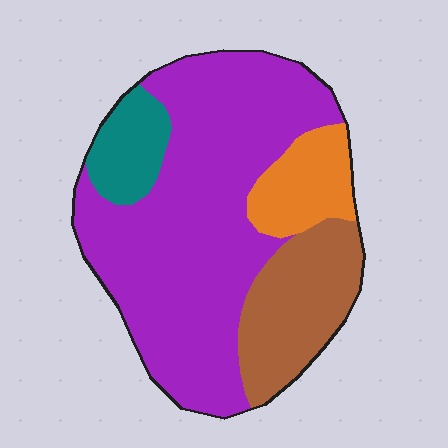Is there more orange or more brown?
Brown.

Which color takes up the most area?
Purple, at roughly 60%.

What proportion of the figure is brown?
Brown takes up between a sixth and a third of the figure.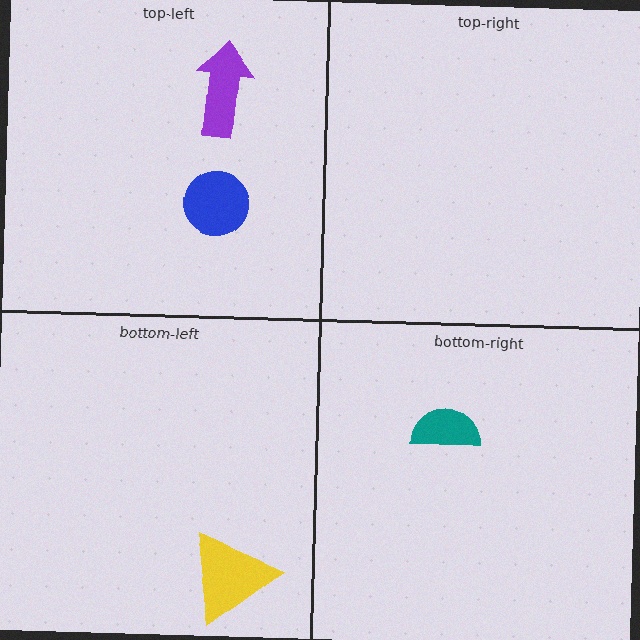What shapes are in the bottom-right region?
The teal semicircle.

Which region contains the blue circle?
The top-left region.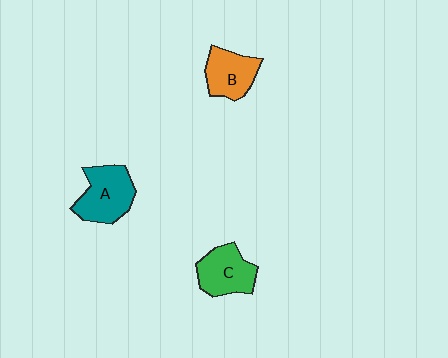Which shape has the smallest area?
Shape B (orange).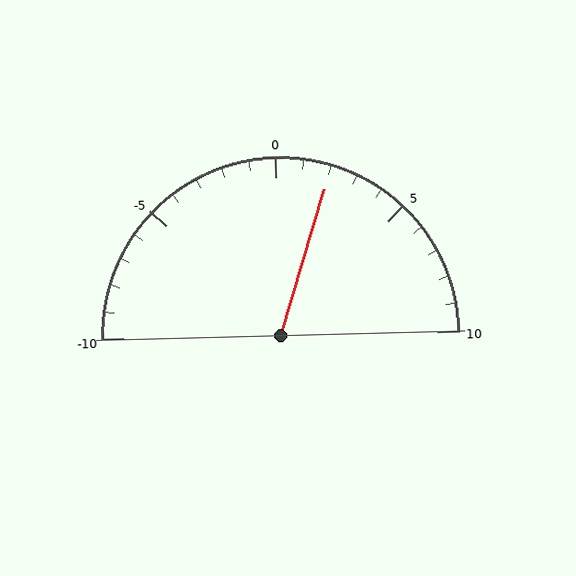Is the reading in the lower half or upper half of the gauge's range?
The reading is in the upper half of the range (-10 to 10).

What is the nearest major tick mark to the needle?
The nearest major tick mark is 0.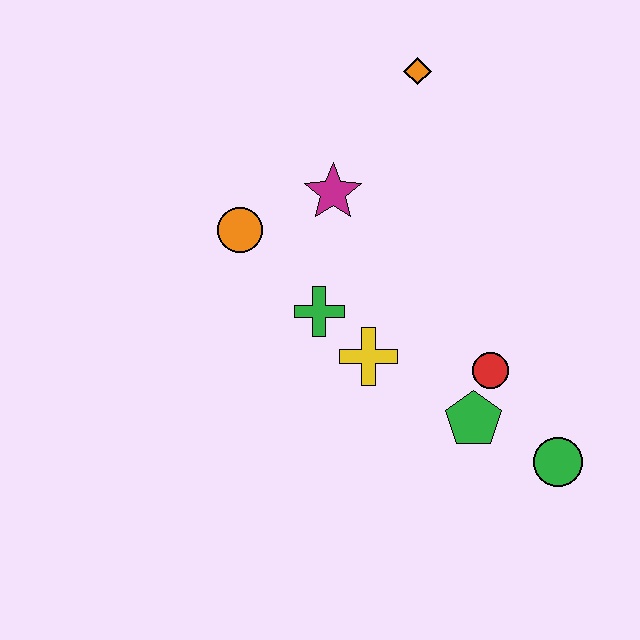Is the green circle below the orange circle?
Yes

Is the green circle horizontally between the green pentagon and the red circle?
No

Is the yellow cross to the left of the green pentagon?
Yes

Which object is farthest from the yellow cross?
The orange diamond is farthest from the yellow cross.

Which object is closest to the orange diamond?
The magenta star is closest to the orange diamond.